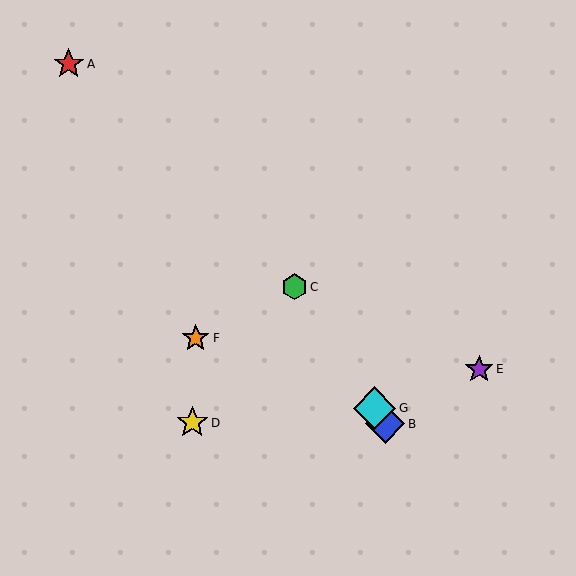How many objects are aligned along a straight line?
3 objects (B, C, G) are aligned along a straight line.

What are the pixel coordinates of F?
Object F is at (196, 338).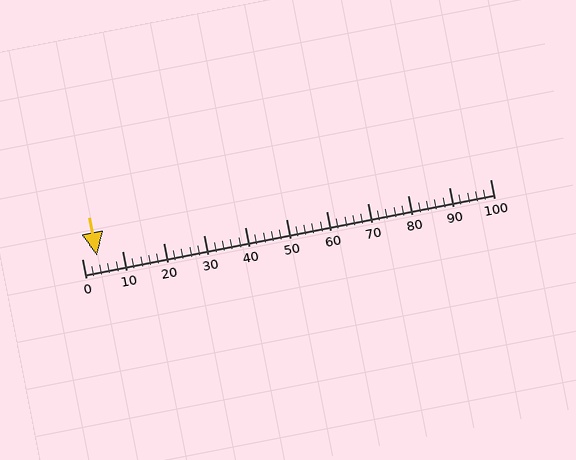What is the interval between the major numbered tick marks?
The major tick marks are spaced 10 units apart.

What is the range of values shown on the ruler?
The ruler shows values from 0 to 100.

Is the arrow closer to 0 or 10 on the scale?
The arrow is closer to 0.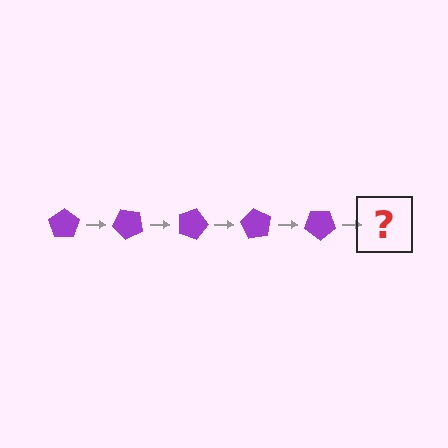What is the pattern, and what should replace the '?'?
The pattern is that the pentagon rotates 45 degrees each step. The '?' should be a purple pentagon rotated 225 degrees.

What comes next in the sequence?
The next element should be a purple pentagon rotated 225 degrees.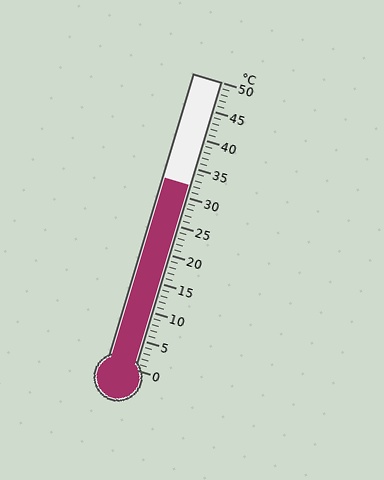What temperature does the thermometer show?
The thermometer shows approximately 32°C.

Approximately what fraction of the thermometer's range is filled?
The thermometer is filled to approximately 65% of its range.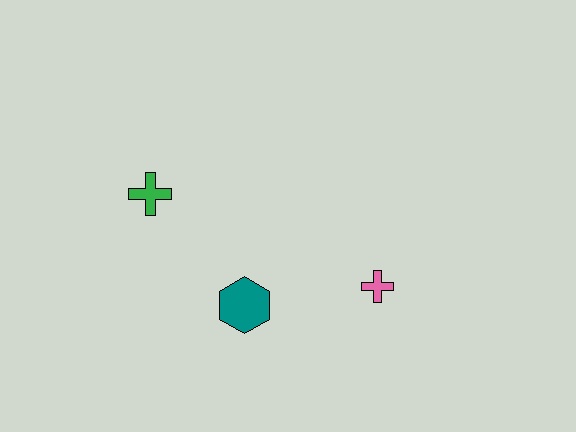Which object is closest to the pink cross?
The teal hexagon is closest to the pink cross.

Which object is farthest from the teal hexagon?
The green cross is farthest from the teal hexagon.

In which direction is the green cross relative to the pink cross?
The green cross is to the left of the pink cross.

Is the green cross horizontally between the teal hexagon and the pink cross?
No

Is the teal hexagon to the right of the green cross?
Yes